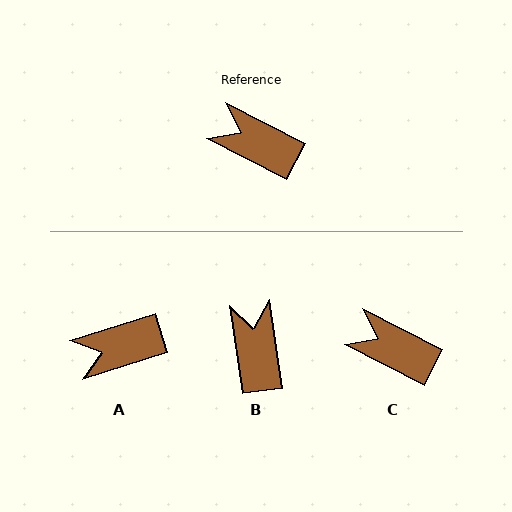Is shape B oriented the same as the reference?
No, it is off by about 54 degrees.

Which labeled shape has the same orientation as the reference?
C.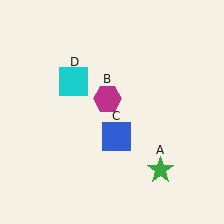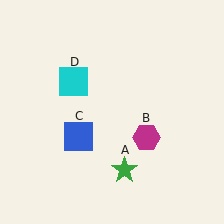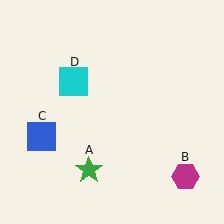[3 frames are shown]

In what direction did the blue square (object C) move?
The blue square (object C) moved left.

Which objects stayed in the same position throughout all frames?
Cyan square (object D) remained stationary.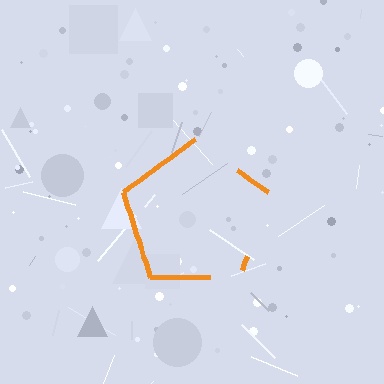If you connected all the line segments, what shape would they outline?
They would outline a pentagon.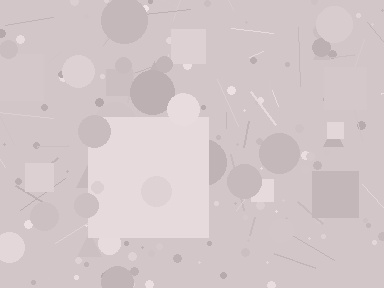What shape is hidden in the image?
A square is hidden in the image.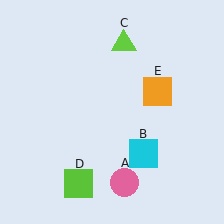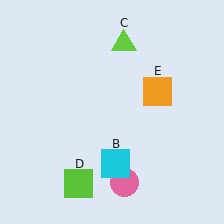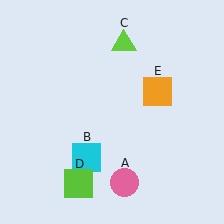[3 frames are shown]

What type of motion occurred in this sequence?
The cyan square (object B) rotated clockwise around the center of the scene.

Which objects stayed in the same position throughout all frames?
Pink circle (object A) and lime triangle (object C) and lime square (object D) and orange square (object E) remained stationary.